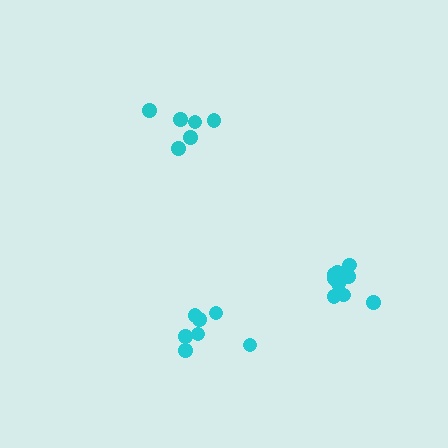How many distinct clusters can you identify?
There are 3 distinct clusters.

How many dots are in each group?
Group 1: 10 dots, Group 2: 8 dots, Group 3: 6 dots (24 total).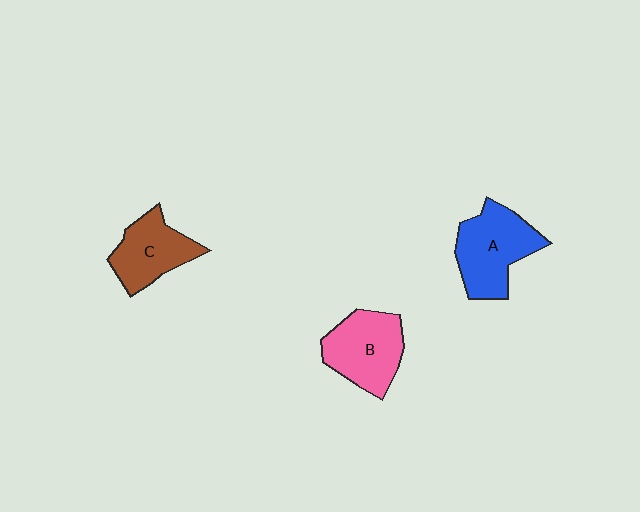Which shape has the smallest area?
Shape C (brown).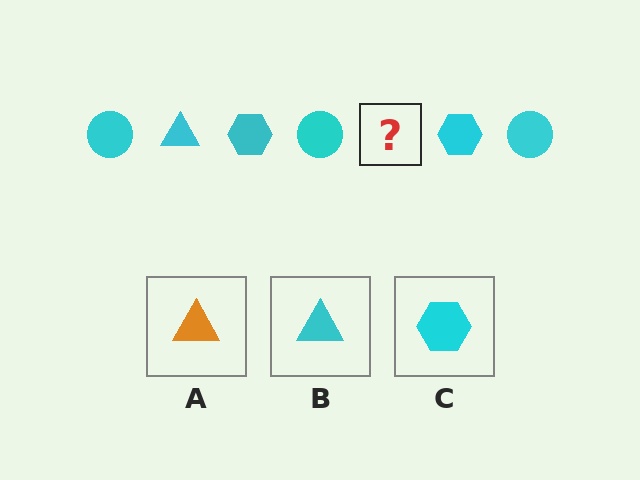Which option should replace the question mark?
Option B.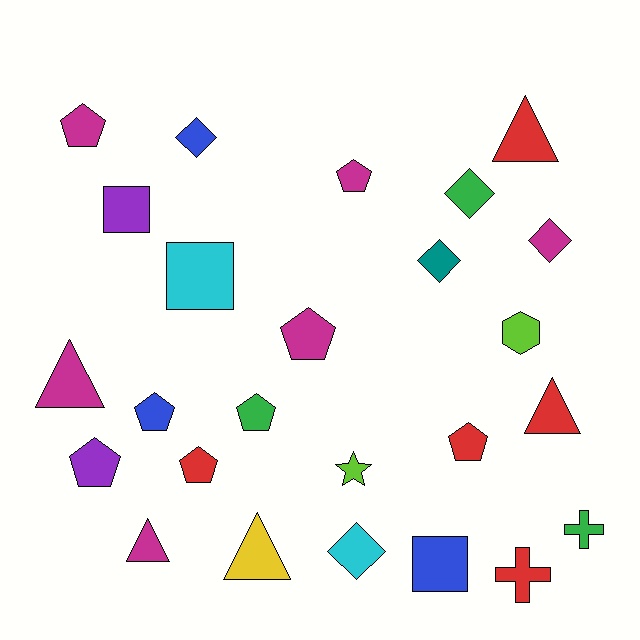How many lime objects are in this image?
There are 2 lime objects.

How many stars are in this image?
There is 1 star.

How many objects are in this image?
There are 25 objects.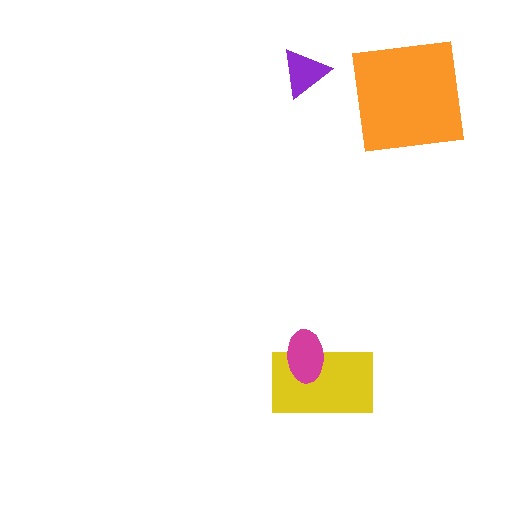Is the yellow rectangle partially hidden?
Yes, it is partially covered by another shape.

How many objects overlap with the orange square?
0 objects overlap with the orange square.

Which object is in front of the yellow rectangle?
The magenta ellipse is in front of the yellow rectangle.